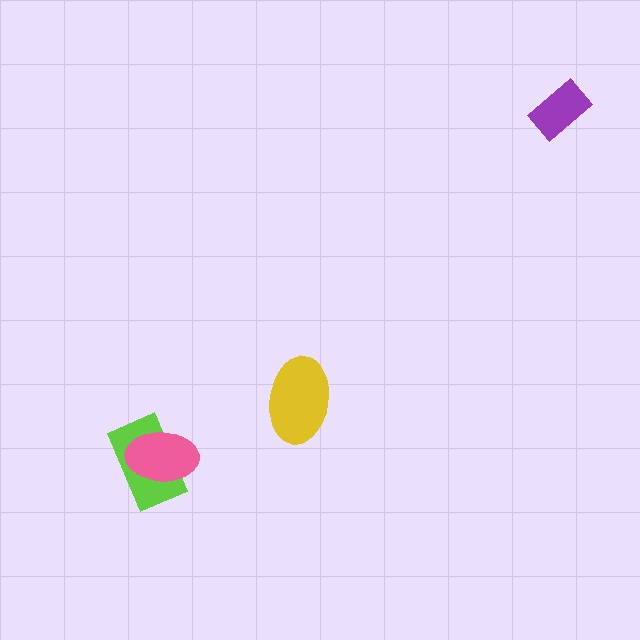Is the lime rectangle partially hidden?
Yes, it is partially covered by another shape.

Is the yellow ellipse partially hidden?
No, no other shape covers it.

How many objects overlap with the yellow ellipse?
0 objects overlap with the yellow ellipse.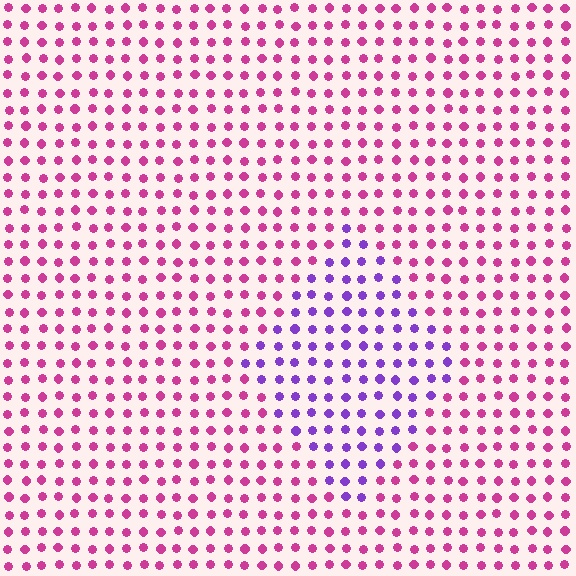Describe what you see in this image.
The image is filled with small magenta elements in a uniform arrangement. A diamond-shaped region is visible where the elements are tinted to a slightly different hue, forming a subtle color boundary.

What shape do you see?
I see a diamond.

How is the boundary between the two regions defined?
The boundary is defined purely by a slight shift in hue (about 52 degrees). Spacing, size, and orientation are identical on both sides.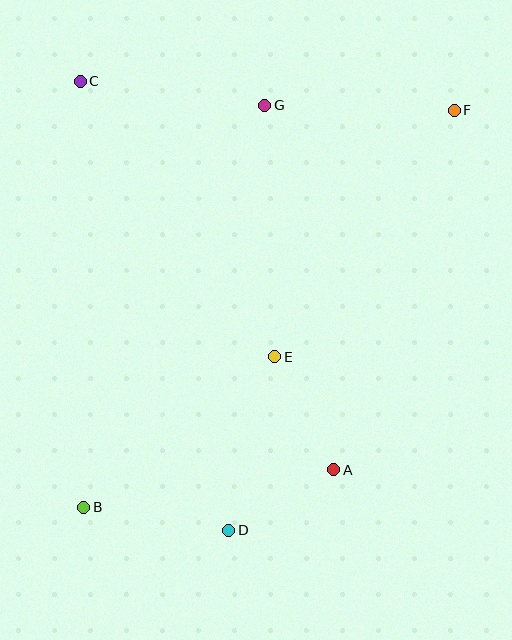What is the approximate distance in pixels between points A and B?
The distance between A and B is approximately 253 pixels.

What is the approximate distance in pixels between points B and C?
The distance between B and C is approximately 426 pixels.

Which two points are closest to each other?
Points A and D are closest to each other.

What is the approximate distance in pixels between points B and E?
The distance between B and E is approximately 243 pixels.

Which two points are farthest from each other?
Points B and F are farthest from each other.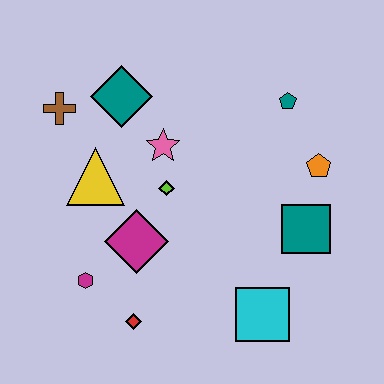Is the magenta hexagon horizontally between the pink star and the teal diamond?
No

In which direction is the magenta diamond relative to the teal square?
The magenta diamond is to the left of the teal square.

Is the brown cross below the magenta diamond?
No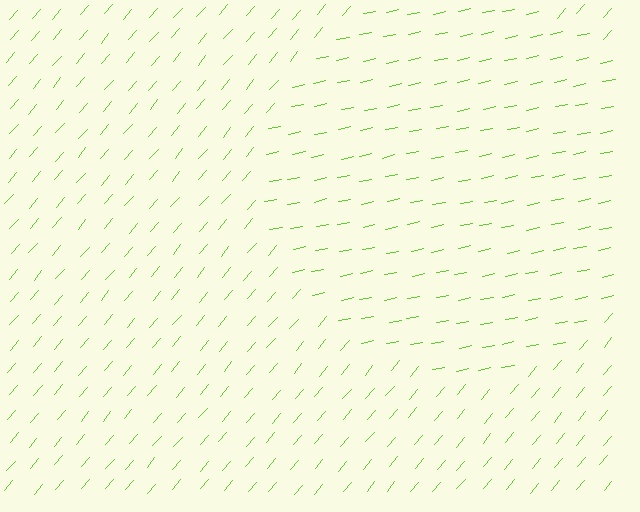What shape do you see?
I see a circle.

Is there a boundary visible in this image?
Yes, there is a texture boundary formed by a change in line orientation.